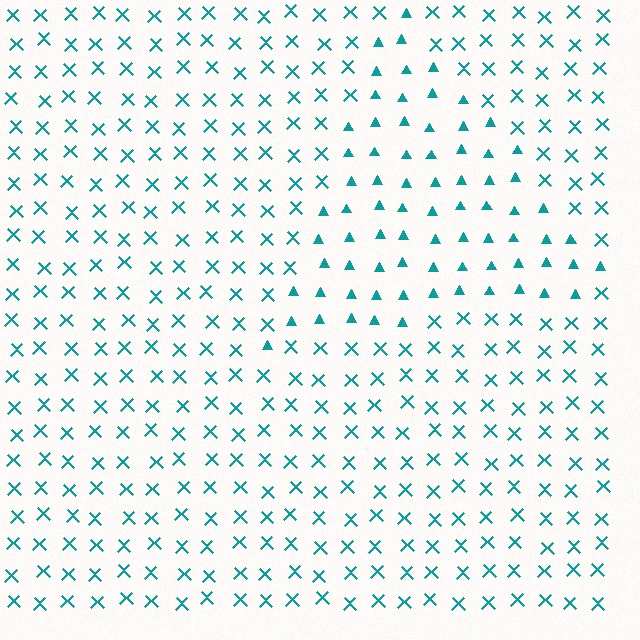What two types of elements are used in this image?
The image uses triangles inside the triangle region and X marks outside it.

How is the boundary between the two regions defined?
The boundary is defined by a change in element shape: triangles inside vs. X marks outside. All elements share the same color and spacing.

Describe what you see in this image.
The image is filled with small teal elements arranged in a uniform grid. A triangle-shaped region contains triangles, while the surrounding area contains X marks. The boundary is defined purely by the change in element shape.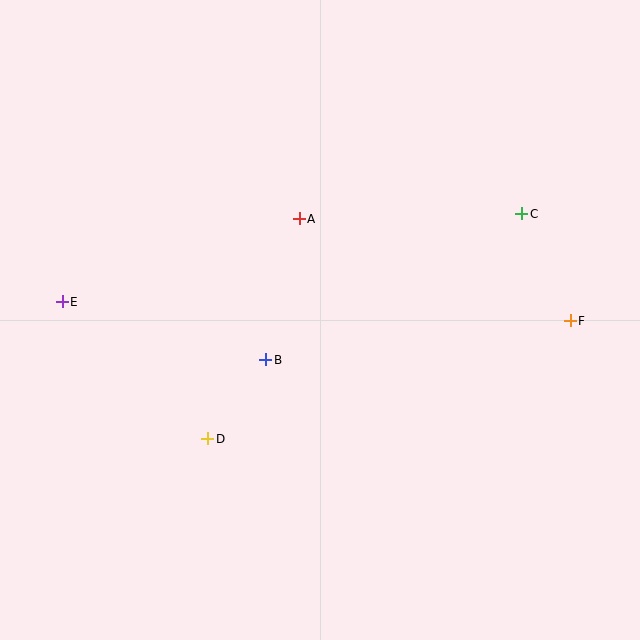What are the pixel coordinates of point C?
Point C is at (522, 214).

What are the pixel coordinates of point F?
Point F is at (570, 321).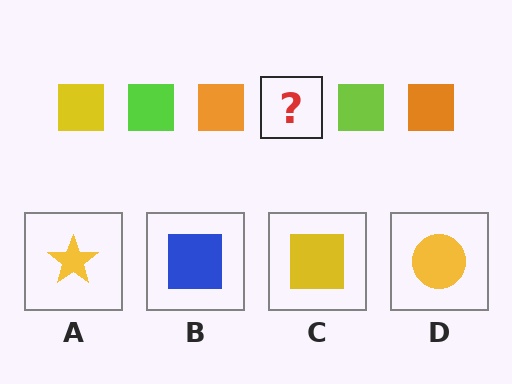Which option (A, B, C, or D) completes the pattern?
C.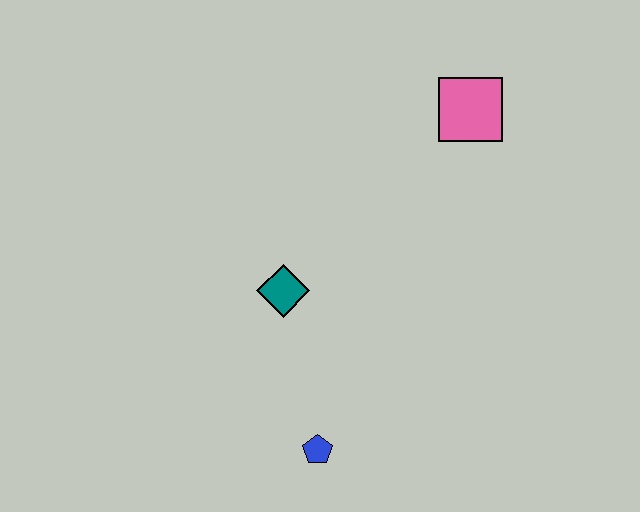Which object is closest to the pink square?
The teal diamond is closest to the pink square.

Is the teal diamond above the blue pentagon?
Yes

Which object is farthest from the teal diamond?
The pink square is farthest from the teal diamond.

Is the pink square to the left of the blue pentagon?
No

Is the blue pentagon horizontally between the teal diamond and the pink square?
Yes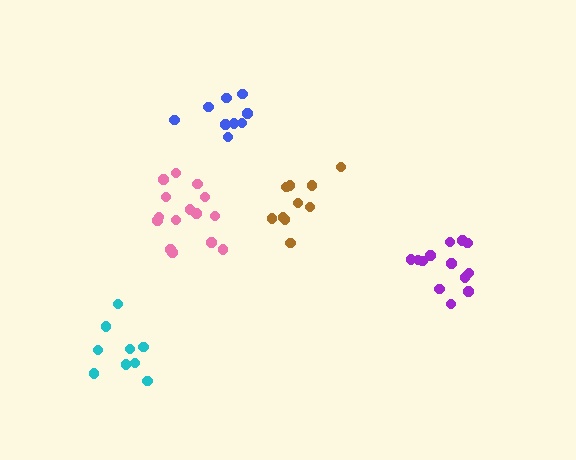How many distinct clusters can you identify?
There are 5 distinct clusters.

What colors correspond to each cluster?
The clusters are colored: pink, cyan, blue, purple, brown.